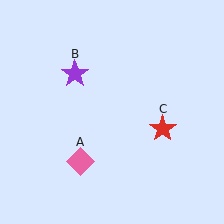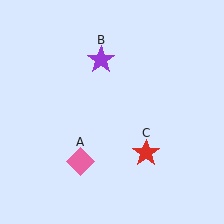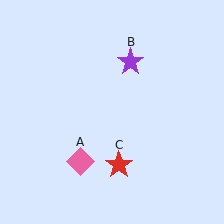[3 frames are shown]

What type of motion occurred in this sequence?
The purple star (object B), red star (object C) rotated clockwise around the center of the scene.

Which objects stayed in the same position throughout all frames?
Pink diamond (object A) remained stationary.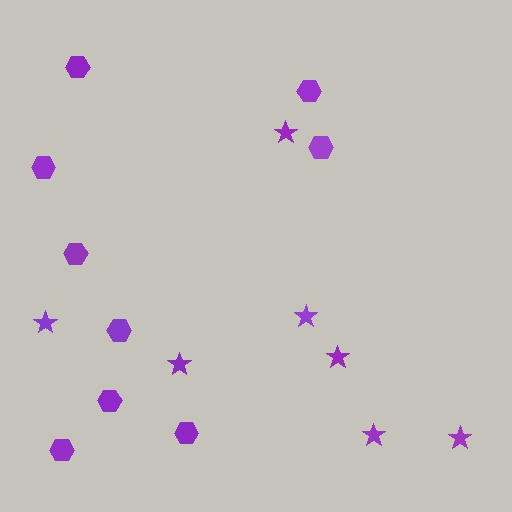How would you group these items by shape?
There are 2 groups: one group of stars (7) and one group of hexagons (9).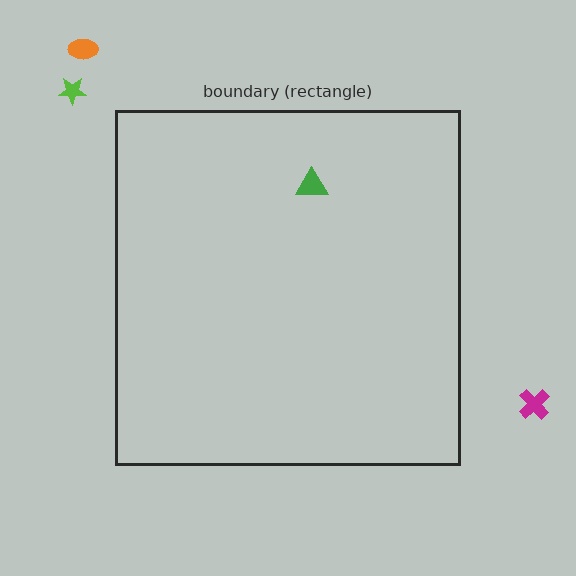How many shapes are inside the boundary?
1 inside, 3 outside.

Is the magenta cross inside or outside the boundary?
Outside.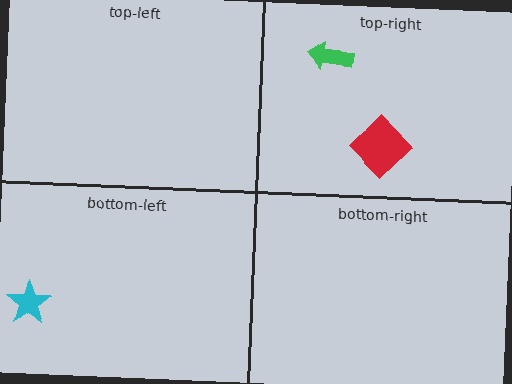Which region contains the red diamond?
The top-right region.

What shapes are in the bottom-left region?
The cyan star.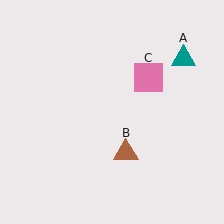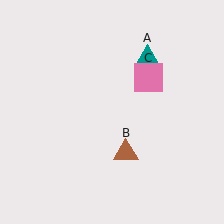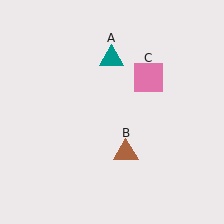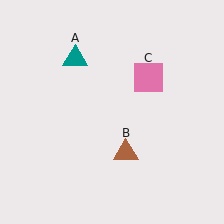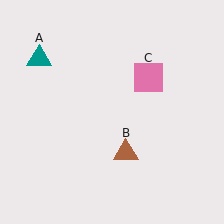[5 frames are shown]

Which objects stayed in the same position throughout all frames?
Brown triangle (object B) and pink square (object C) remained stationary.